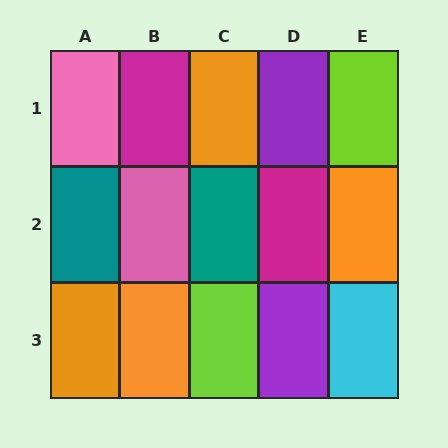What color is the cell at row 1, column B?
Magenta.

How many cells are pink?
2 cells are pink.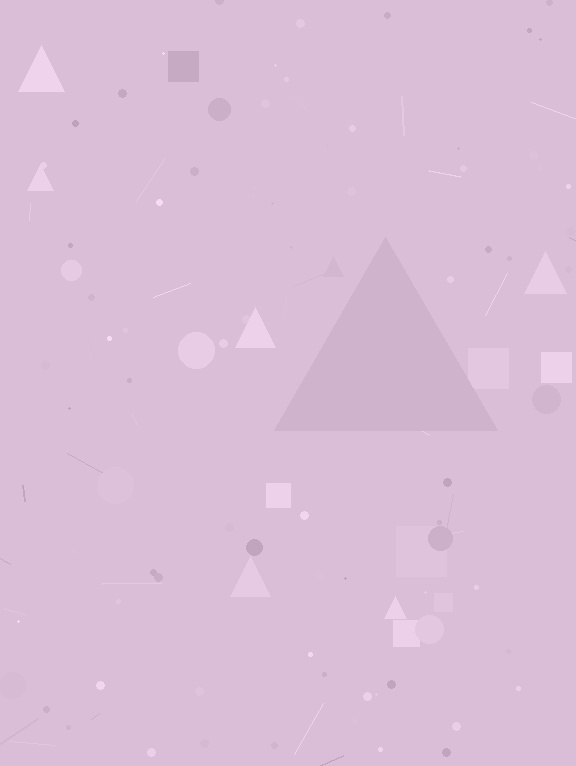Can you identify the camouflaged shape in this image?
The camouflaged shape is a triangle.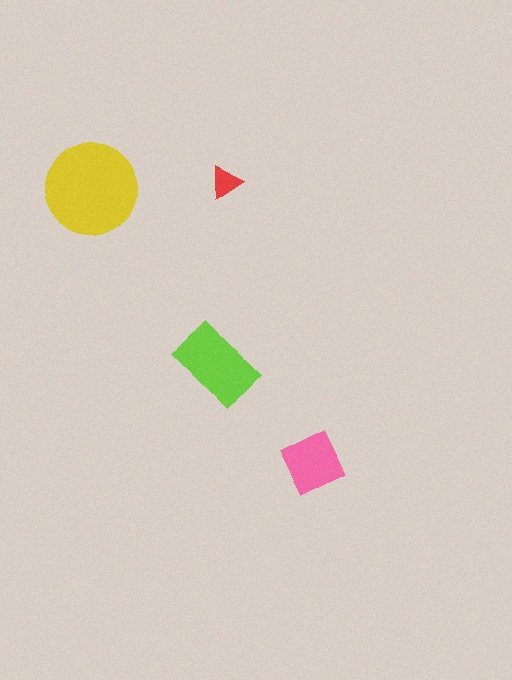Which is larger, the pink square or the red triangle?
The pink square.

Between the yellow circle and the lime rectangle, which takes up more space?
The yellow circle.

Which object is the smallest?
The red triangle.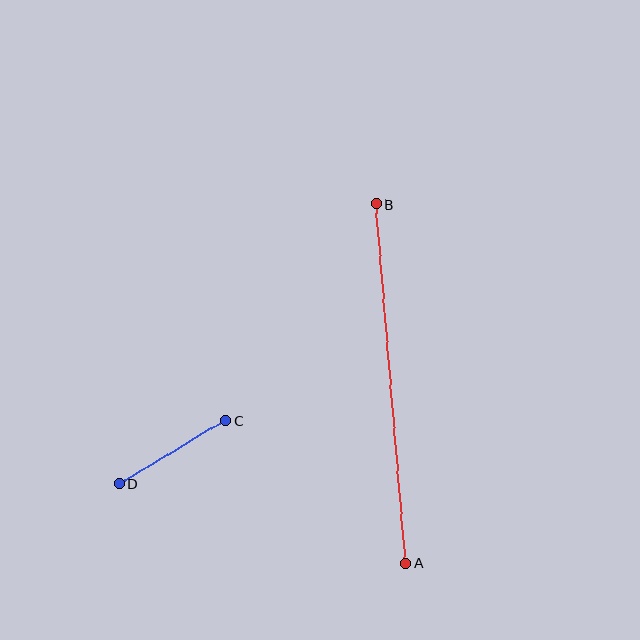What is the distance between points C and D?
The distance is approximately 123 pixels.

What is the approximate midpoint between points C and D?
The midpoint is at approximately (172, 452) pixels.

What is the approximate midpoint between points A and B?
The midpoint is at approximately (391, 384) pixels.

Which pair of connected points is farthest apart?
Points A and B are farthest apart.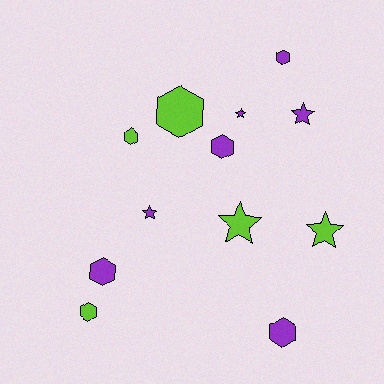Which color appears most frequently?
Purple, with 7 objects.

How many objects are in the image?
There are 12 objects.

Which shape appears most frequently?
Hexagon, with 7 objects.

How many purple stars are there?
There are 3 purple stars.